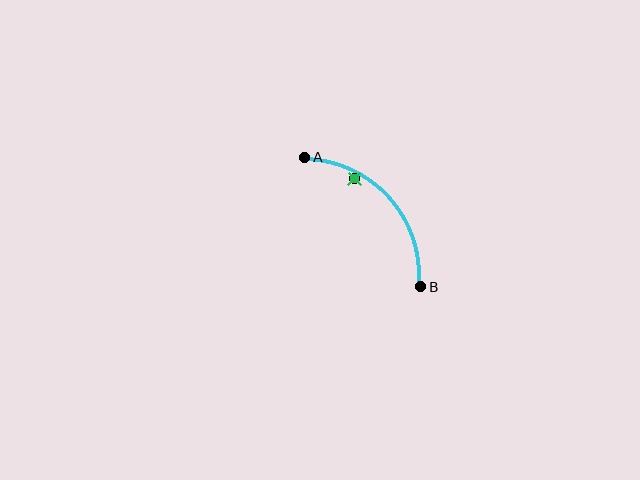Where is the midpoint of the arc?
The arc midpoint is the point on the curve farthest from the straight line joining A and B. It sits above and to the right of that line.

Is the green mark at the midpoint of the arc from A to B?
No — the green mark does not lie on the arc at all. It sits slightly inside the curve.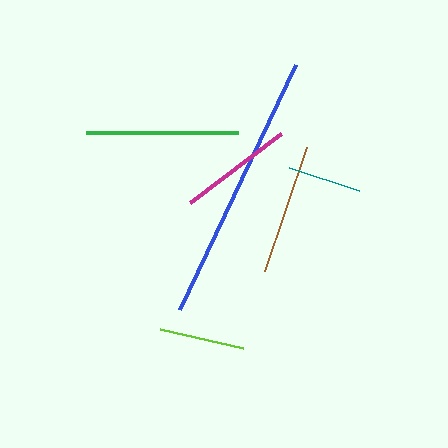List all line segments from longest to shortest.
From longest to shortest: blue, green, brown, magenta, lime, teal.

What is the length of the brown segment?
The brown segment is approximately 131 pixels long.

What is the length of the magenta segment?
The magenta segment is approximately 114 pixels long.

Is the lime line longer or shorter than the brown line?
The brown line is longer than the lime line.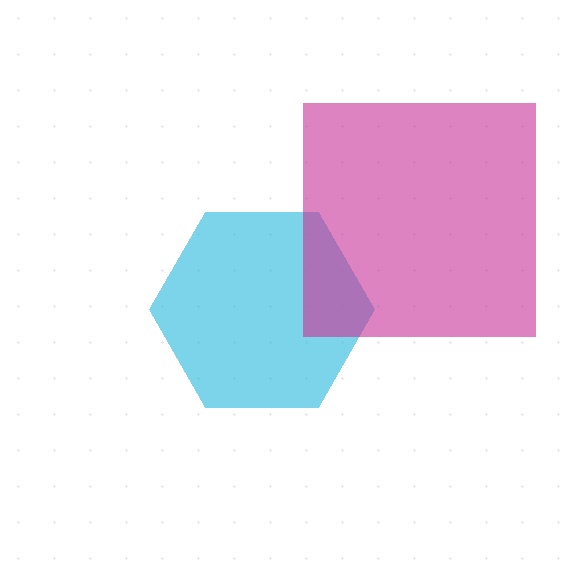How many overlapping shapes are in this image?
There are 2 overlapping shapes in the image.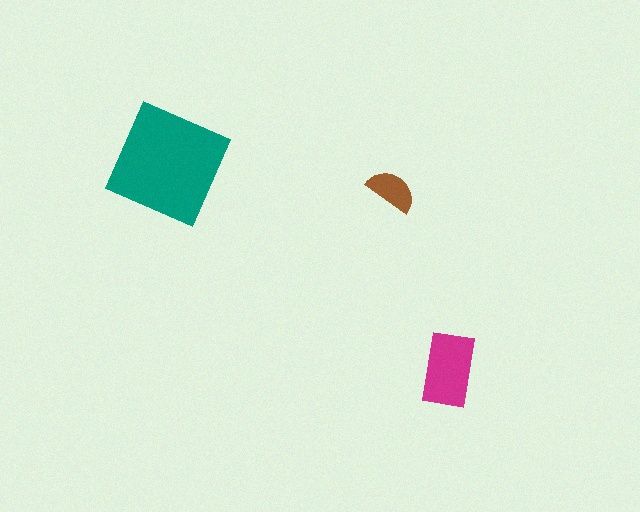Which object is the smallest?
The brown semicircle.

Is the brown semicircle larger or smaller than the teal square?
Smaller.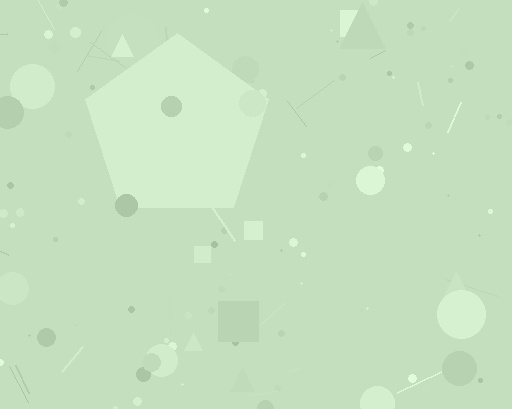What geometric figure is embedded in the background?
A pentagon is embedded in the background.